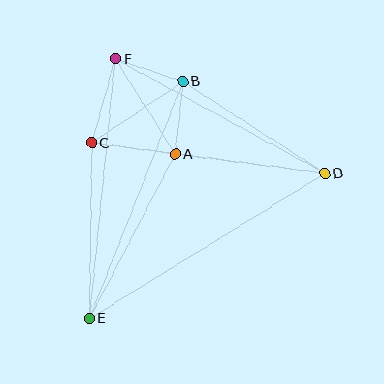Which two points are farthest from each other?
Points D and E are farthest from each other.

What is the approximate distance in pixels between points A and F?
The distance between A and F is approximately 112 pixels.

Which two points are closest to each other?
Points B and F are closest to each other.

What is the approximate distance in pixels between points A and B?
The distance between A and B is approximately 73 pixels.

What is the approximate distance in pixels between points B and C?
The distance between B and C is approximately 110 pixels.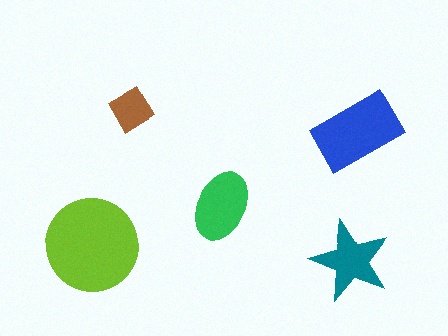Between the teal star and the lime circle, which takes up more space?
The lime circle.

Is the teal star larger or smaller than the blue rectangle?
Smaller.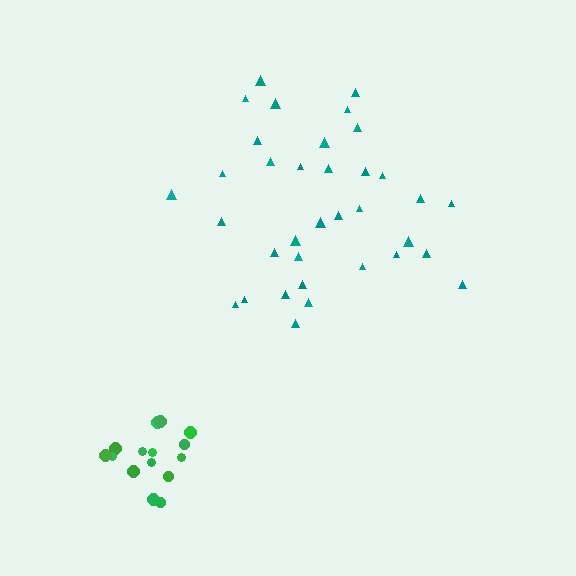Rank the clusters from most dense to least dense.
green, teal.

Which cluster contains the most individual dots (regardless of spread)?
Teal (35).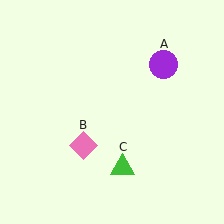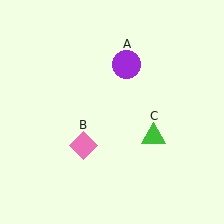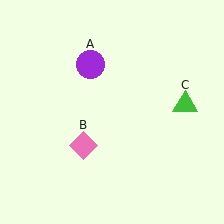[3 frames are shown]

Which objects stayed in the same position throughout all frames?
Pink diamond (object B) remained stationary.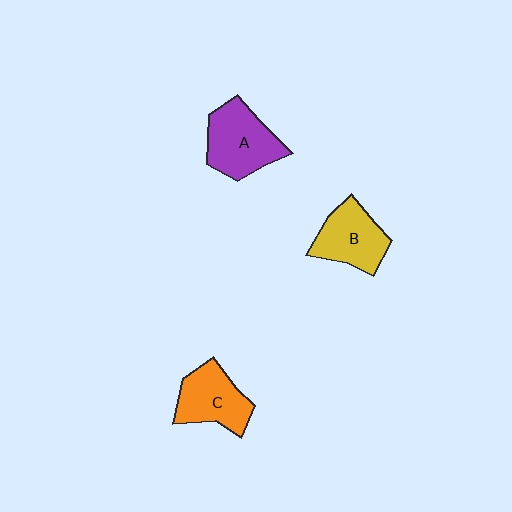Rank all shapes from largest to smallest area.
From largest to smallest: A (purple), B (yellow), C (orange).